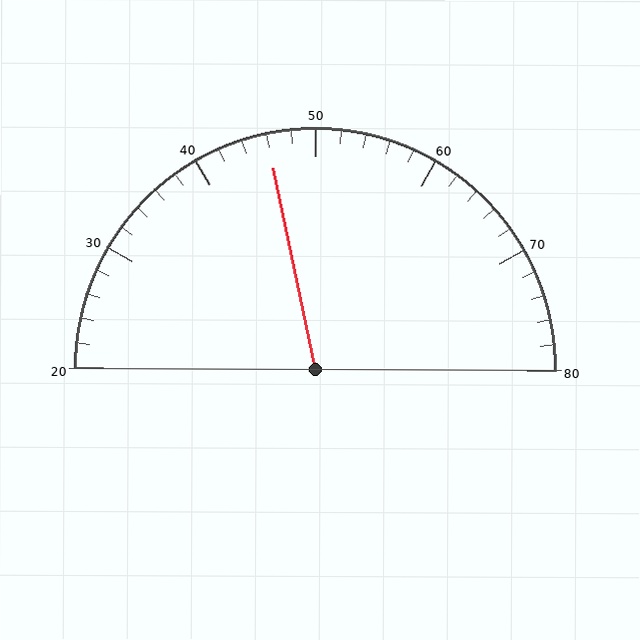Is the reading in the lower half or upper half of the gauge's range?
The reading is in the lower half of the range (20 to 80).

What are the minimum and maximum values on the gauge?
The gauge ranges from 20 to 80.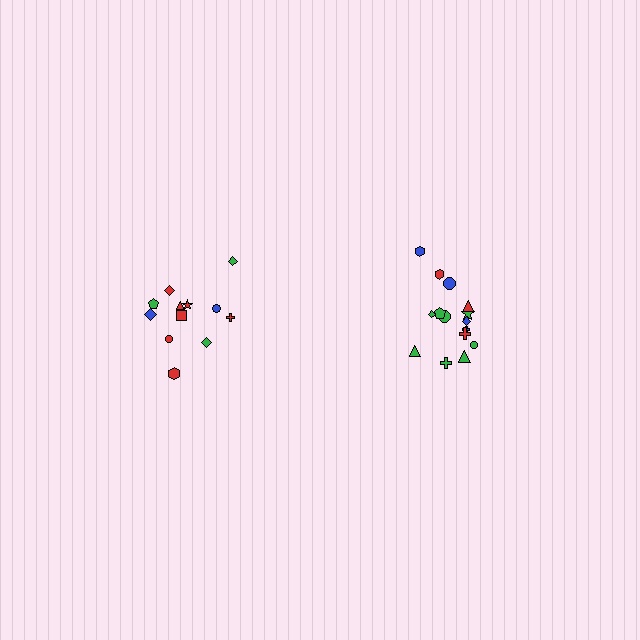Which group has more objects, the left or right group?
The right group.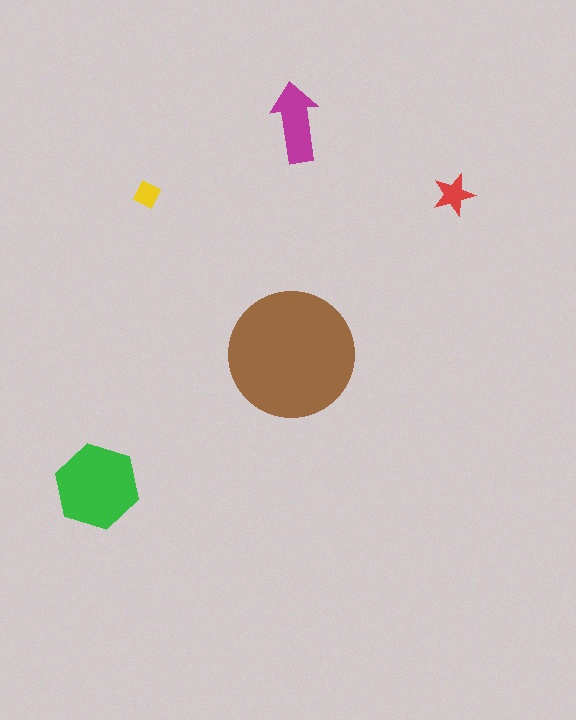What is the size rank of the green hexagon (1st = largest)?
2nd.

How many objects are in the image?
There are 5 objects in the image.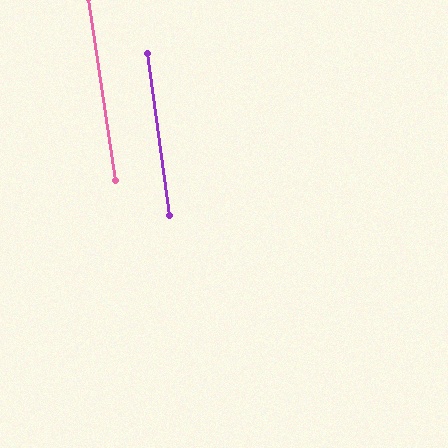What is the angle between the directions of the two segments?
Approximately 1 degree.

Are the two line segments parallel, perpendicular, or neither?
Parallel — their directions differ by only 0.8°.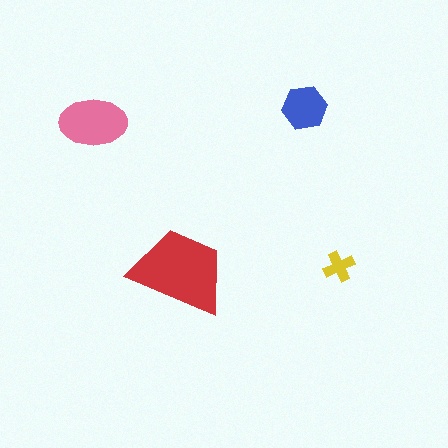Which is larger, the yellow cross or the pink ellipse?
The pink ellipse.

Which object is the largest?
The red trapezoid.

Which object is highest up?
The blue hexagon is topmost.